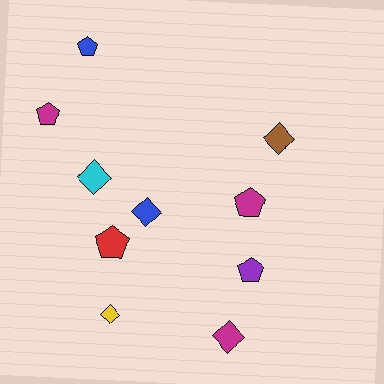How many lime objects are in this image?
There are no lime objects.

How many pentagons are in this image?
There are 5 pentagons.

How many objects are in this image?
There are 10 objects.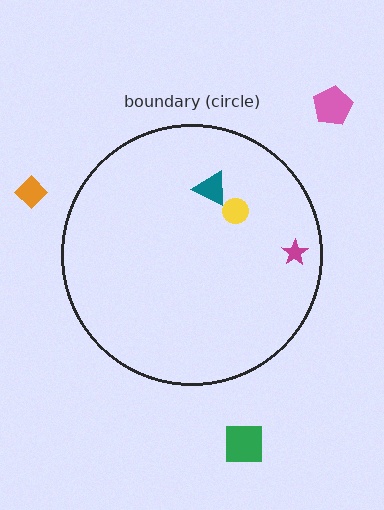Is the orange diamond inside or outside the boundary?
Outside.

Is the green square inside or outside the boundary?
Outside.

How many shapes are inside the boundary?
3 inside, 3 outside.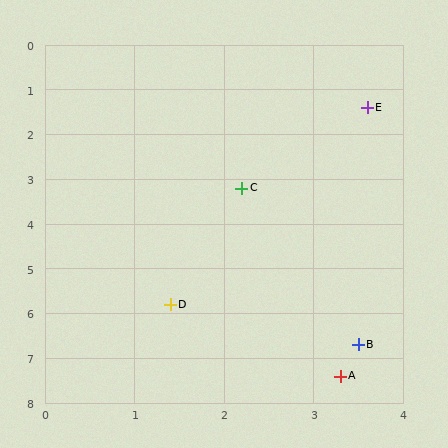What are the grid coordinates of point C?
Point C is at approximately (2.2, 3.2).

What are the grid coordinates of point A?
Point A is at approximately (3.3, 7.4).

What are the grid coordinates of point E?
Point E is at approximately (3.6, 1.4).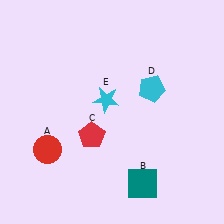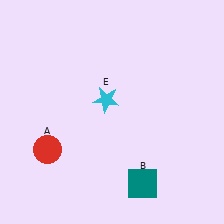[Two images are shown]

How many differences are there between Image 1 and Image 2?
There are 2 differences between the two images.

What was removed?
The cyan pentagon (D), the red pentagon (C) were removed in Image 2.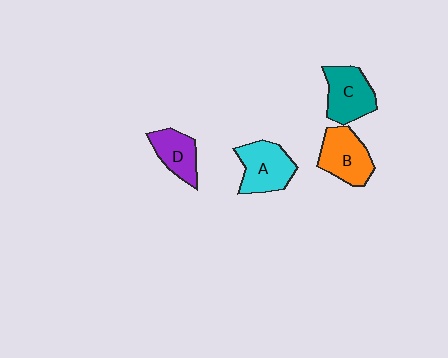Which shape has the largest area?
Shape A (cyan).